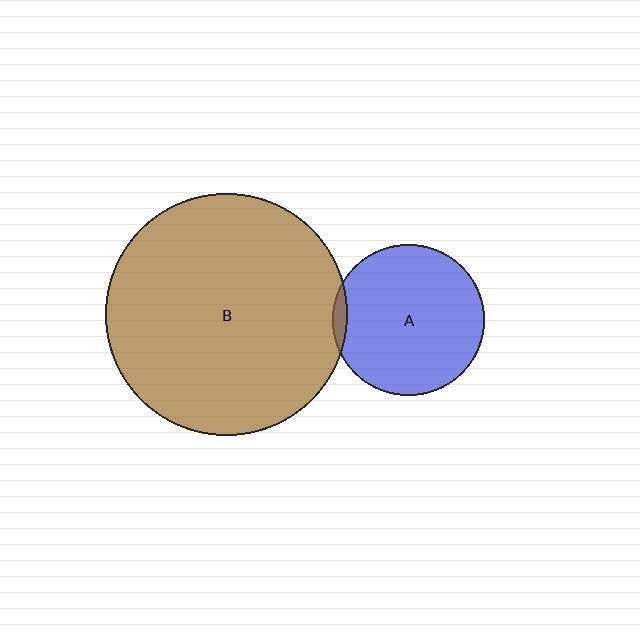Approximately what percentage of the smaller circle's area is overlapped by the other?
Approximately 5%.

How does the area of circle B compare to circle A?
Approximately 2.6 times.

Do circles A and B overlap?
Yes.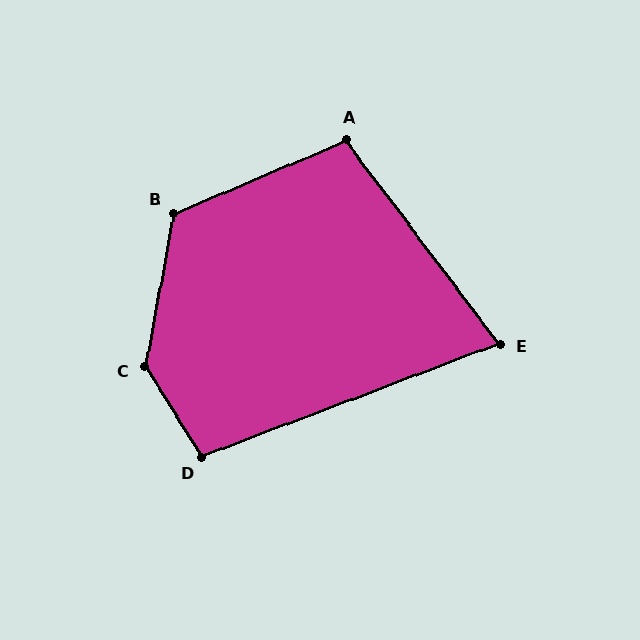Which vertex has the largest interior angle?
C, at approximately 137 degrees.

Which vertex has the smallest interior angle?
E, at approximately 74 degrees.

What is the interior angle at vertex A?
Approximately 104 degrees (obtuse).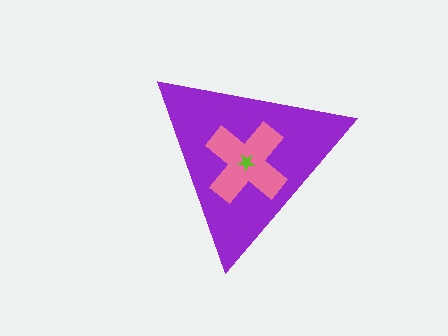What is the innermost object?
The lime star.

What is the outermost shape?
The purple triangle.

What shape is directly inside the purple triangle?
The pink cross.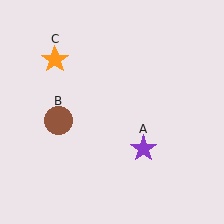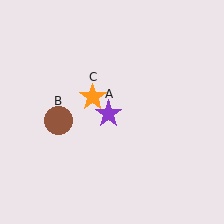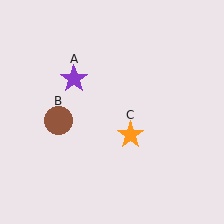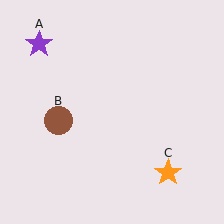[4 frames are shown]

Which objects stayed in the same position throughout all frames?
Brown circle (object B) remained stationary.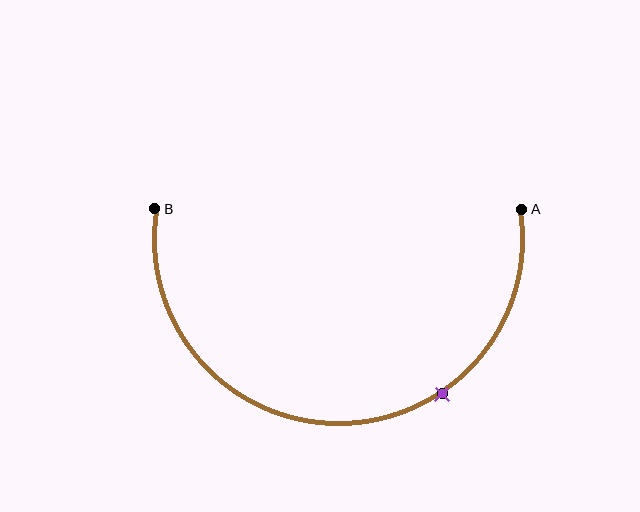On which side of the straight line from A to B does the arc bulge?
The arc bulges below the straight line connecting A and B.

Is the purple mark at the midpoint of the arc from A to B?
No. The purple mark lies on the arc but is closer to endpoint A. The arc midpoint would be at the point on the curve equidistant along the arc from both A and B.